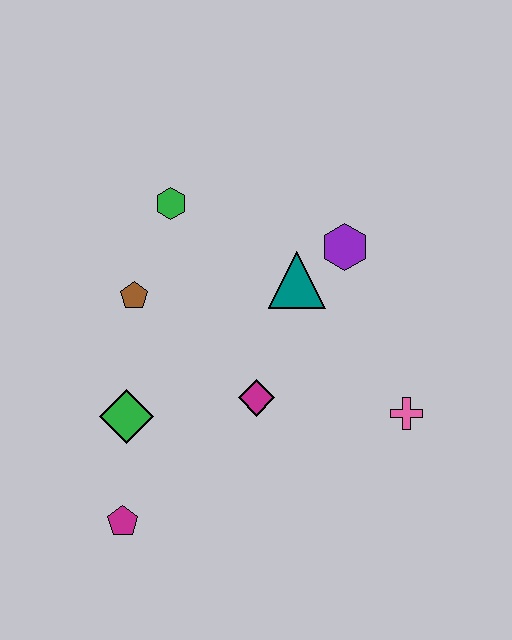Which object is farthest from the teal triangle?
The magenta pentagon is farthest from the teal triangle.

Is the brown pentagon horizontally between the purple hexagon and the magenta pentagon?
Yes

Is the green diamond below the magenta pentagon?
No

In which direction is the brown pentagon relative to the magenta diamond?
The brown pentagon is to the left of the magenta diamond.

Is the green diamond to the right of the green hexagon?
No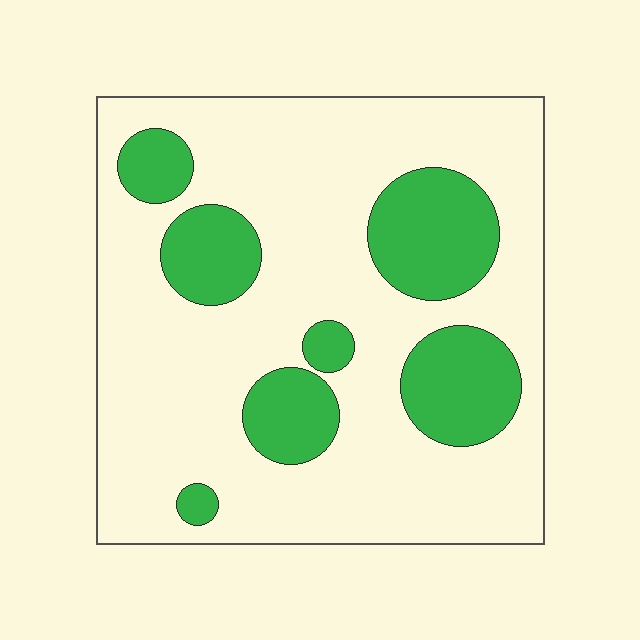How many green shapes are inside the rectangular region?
7.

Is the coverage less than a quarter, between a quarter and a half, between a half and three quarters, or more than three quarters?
Less than a quarter.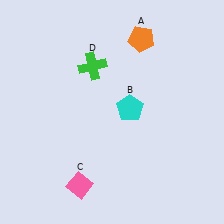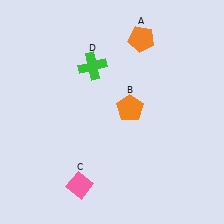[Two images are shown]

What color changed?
The pentagon (B) changed from cyan in Image 1 to orange in Image 2.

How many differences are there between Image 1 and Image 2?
There is 1 difference between the two images.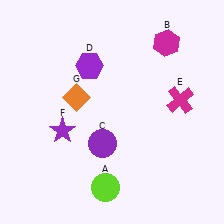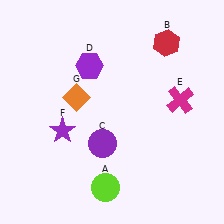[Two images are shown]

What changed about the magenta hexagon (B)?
In Image 1, B is magenta. In Image 2, it changed to red.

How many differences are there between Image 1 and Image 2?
There is 1 difference between the two images.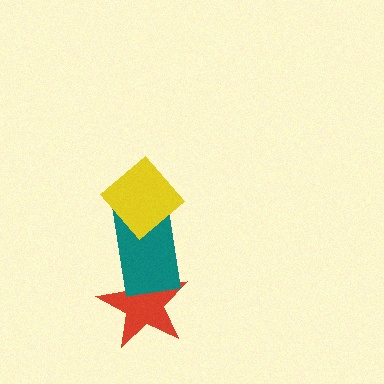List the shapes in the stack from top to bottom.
From top to bottom: the yellow diamond, the teal rectangle, the red star.